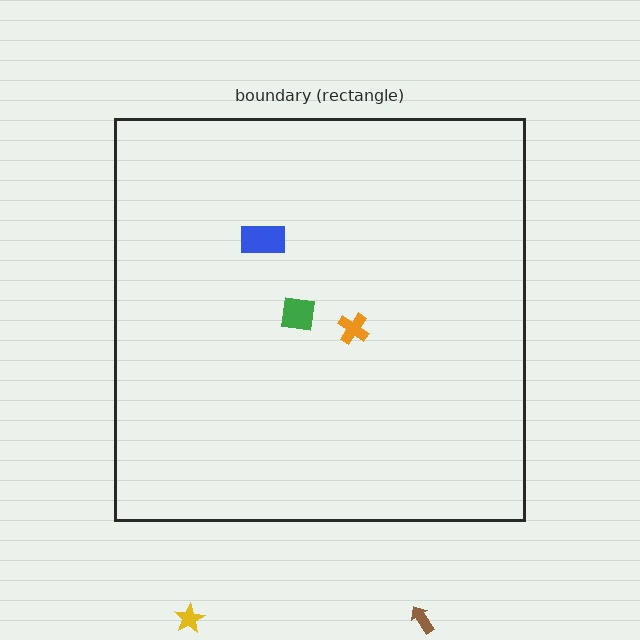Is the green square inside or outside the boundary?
Inside.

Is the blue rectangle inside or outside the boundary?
Inside.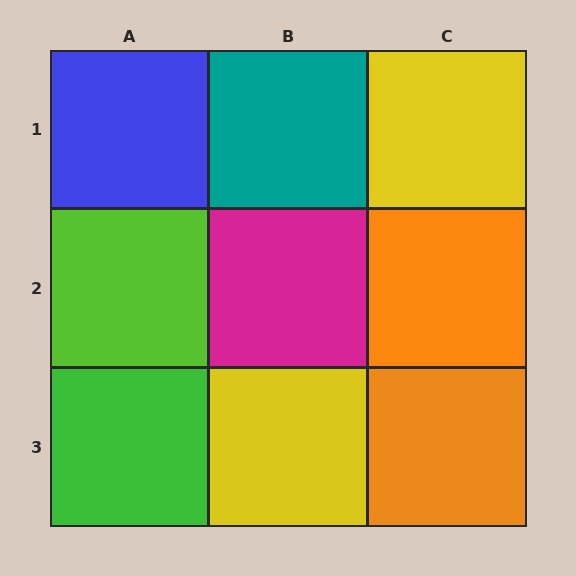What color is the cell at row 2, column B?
Magenta.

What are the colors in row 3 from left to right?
Green, yellow, orange.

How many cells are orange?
2 cells are orange.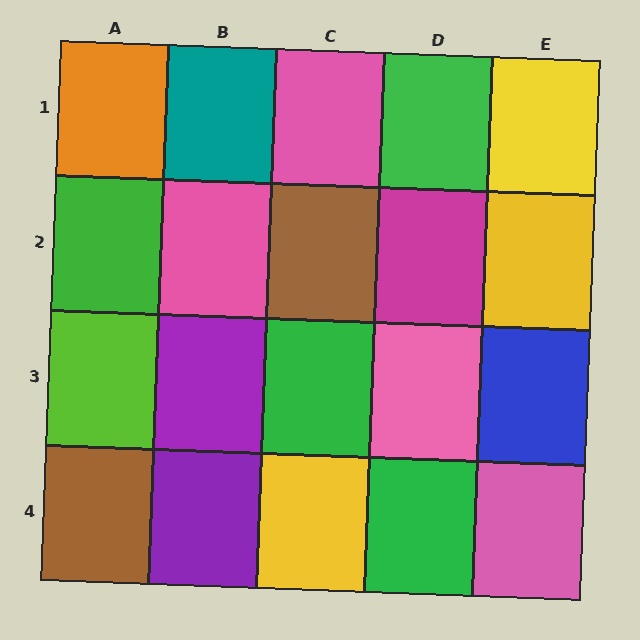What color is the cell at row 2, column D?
Magenta.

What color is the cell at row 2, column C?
Brown.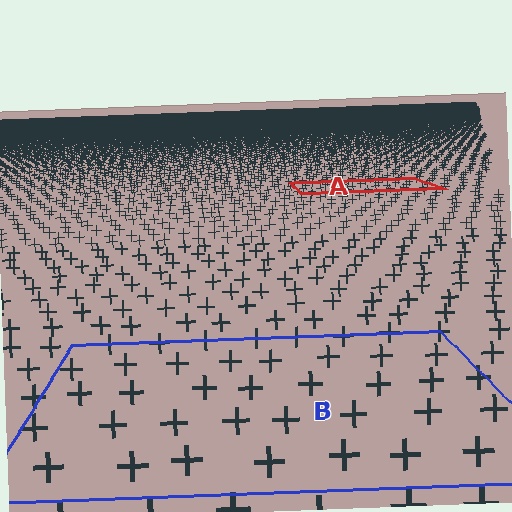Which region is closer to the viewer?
Region B is closer. The texture elements there are larger and more spread out.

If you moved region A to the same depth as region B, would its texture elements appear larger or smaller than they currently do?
They would appear larger. At a closer depth, the same texture elements are projected at a bigger on-screen size.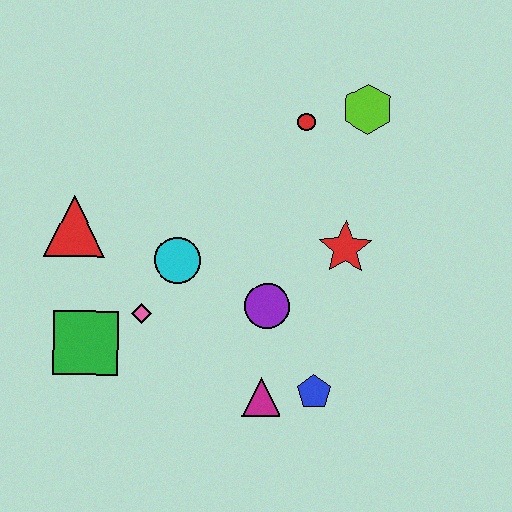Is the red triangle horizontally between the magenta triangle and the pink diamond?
No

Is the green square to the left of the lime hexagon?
Yes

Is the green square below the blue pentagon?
No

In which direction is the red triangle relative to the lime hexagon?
The red triangle is to the left of the lime hexagon.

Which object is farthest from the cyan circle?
The lime hexagon is farthest from the cyan circle.